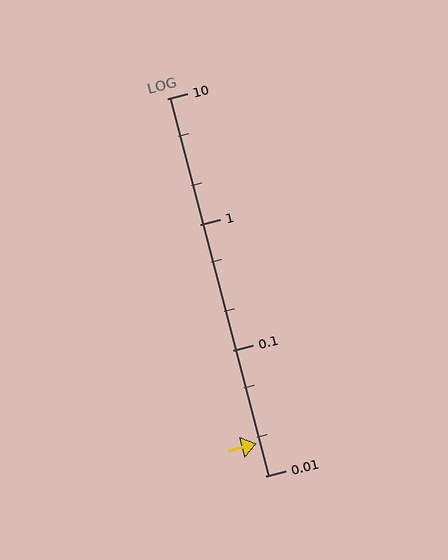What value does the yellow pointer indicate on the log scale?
The pointer indicates approximately 0.018.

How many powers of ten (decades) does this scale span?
The scale spans 3 decades, from 0.01 to 10.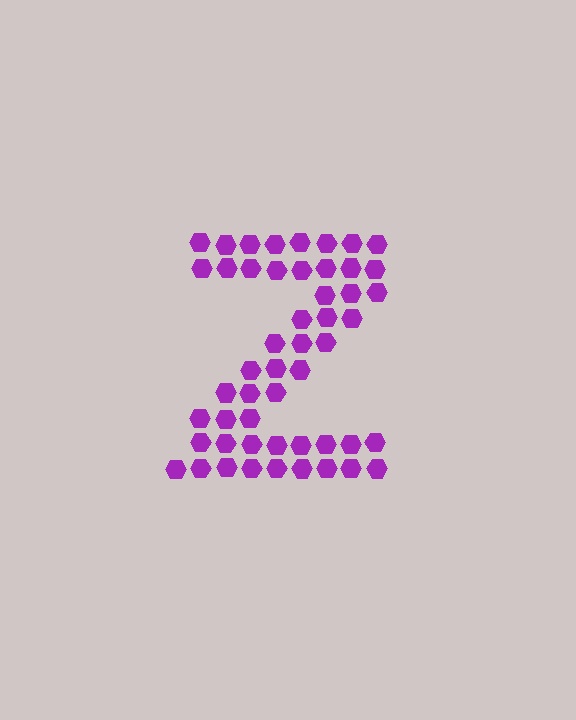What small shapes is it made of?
It is made of small hexagons.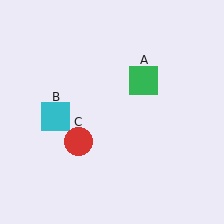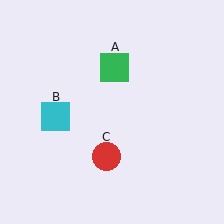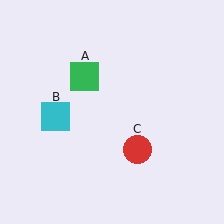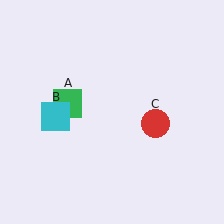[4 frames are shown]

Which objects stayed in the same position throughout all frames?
Cyan square (object B) remained stationary.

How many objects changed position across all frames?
2 objects changed position: green square (object A), red circle (object C).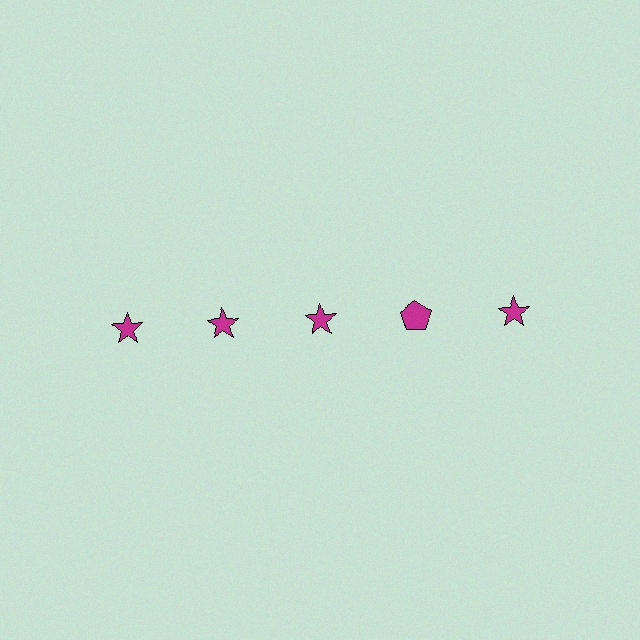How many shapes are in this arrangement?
There are 5 shapes arranged in a grid pattern.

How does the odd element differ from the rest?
It has a different shape: pentagon instead of star.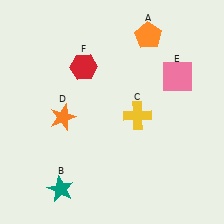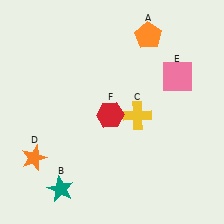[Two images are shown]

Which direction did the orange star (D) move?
The orange star (D) moved down.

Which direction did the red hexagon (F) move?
The red hexagon (F) moved down.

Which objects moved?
The objects that moved are: the orange star (D), the red hexagon (F).